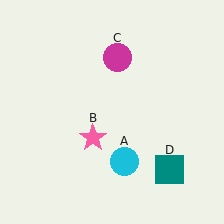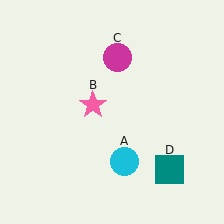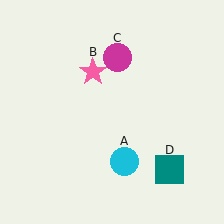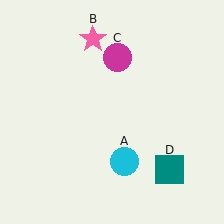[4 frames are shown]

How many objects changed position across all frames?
1 object changed position: pink star (object B).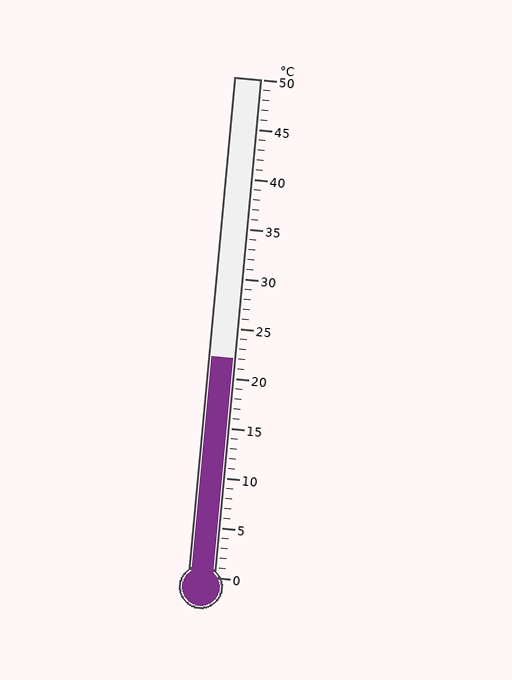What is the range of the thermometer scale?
The thermometer scale ranges from 0°C to 50°C.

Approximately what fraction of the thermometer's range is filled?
The thermometer is filled to approximately 45% of its range.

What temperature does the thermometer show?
The thermometer shows approximately 22°C.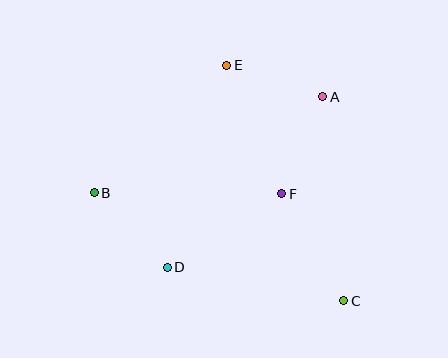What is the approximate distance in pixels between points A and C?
The distance between A and C is approximately 205 pixels.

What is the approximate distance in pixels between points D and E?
The distance between D and E is approximately 211 pixels.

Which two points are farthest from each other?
Points B and C are farthest from each other.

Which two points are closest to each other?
Points A and E are closest to each other.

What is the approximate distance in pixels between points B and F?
The distance between B and F is approximately 188 pixels.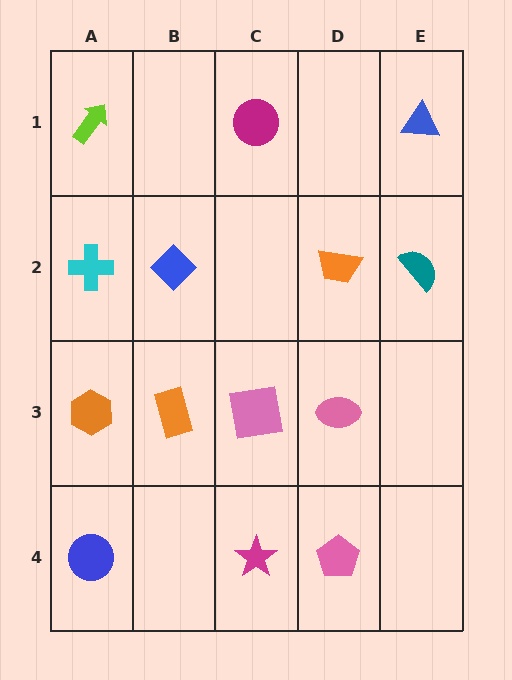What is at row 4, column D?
A pink pentagon.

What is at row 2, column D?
An orange trapezoid.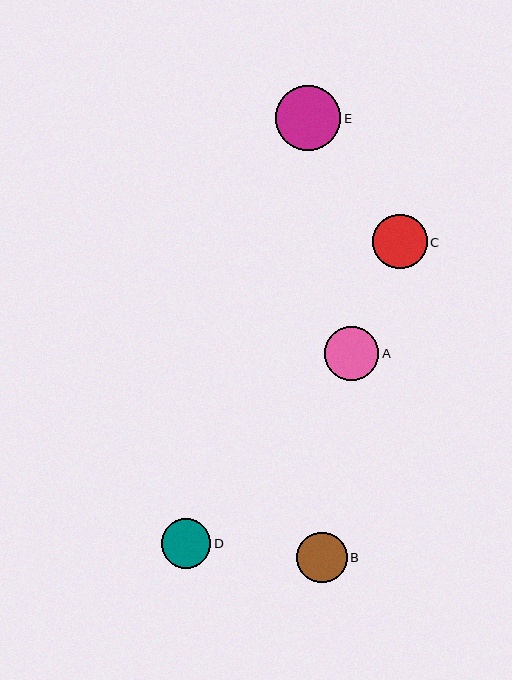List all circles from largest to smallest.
From largest to smallest: E, C, A, B, D.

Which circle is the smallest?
Circle D is the smallest with a size of approximately 50 pixels.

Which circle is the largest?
Circle E is the largest with a size of approximately 65 pixels.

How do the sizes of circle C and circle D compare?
Circle C and circle D are approximately the same size.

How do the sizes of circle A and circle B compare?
Circle A and circle B are approximately the same size.